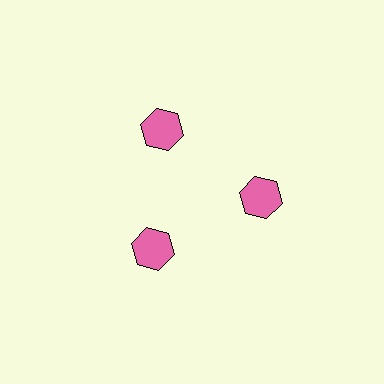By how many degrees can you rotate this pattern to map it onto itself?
The pattern maps onto itself every 120 degrees of rotation.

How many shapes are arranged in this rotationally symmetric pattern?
There are 3 shapes, arranged in 3 groups of 1.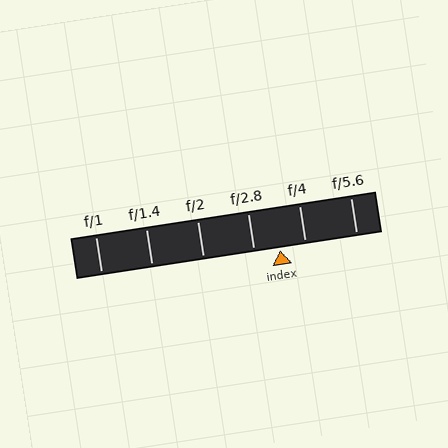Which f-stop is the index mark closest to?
The index mark is closest to f/4.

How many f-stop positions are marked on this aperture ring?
There are 6 f-stop positions marked.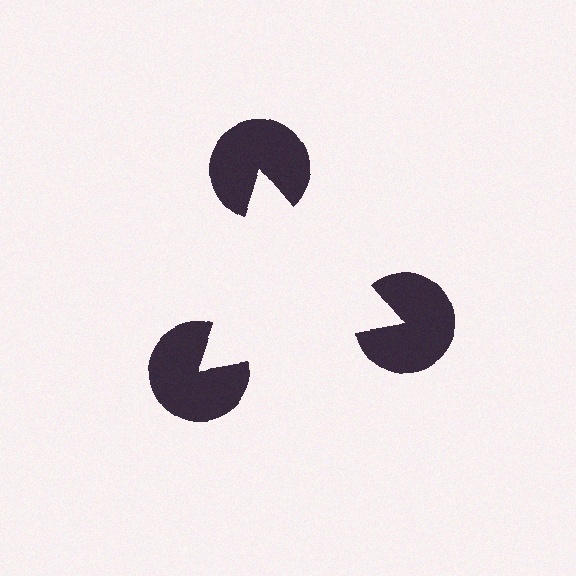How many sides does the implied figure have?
3 sides.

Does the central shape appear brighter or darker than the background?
It typically appears slightly brighter than the background, even though no actual brightness change is drawn.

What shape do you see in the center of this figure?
An illusory triangle — its edges are inferred from the aligned wedge cuts in the pac-man discs, not physically drawn.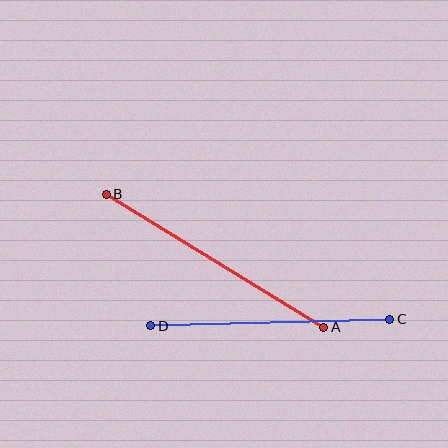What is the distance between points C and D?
The distance is approximately 239 pixels.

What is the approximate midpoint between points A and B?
The midpoint is at approximately (215, 261) pixels.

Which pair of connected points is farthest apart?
Points A and B are farthest apart.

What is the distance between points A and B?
The distance is approximately 255 pixels.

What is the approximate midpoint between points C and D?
The midpoint is at approximately (270, 323) pixels.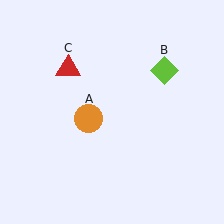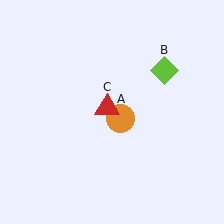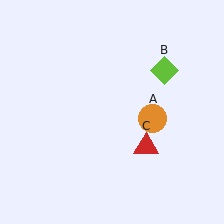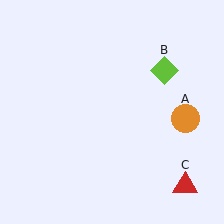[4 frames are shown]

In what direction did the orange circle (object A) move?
The orange circle (object A) moved right.